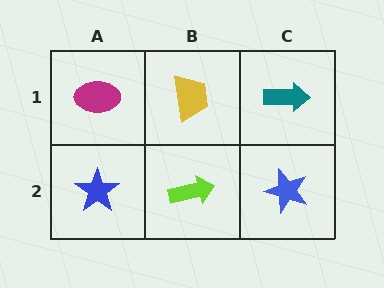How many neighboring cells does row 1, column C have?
2.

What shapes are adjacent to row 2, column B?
A yellow trapezoid (row 1, column B), a blue star (row 2, column A), a blue star (row 2, column C).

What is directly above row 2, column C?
A teal arrow.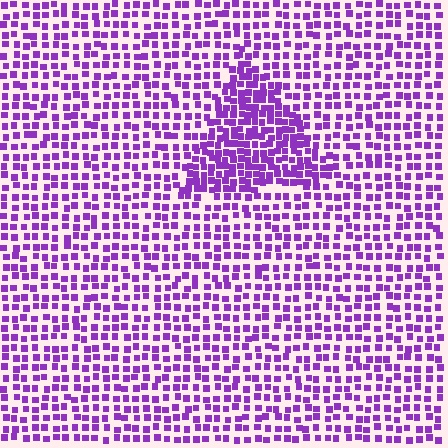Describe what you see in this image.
The image contains small purple elements arranged at two different densities. A triangle-shaped region is visible where the elements are more densely packed than the surrounding area.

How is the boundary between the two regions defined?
The boundary is defined by a change in element density (approximately 1.8x ratio). All elements are the same color, size, and shape.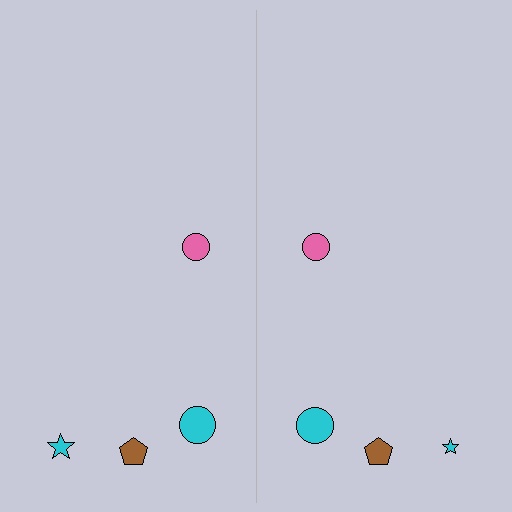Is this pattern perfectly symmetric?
No, the pattern is not perfectly symmetric. The cyan star on the right side has a different size than its mirror counterpart.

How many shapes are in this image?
There are 8 shapes in this image.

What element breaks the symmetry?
The cyan star on the right side has a different size than its mirror counterpart.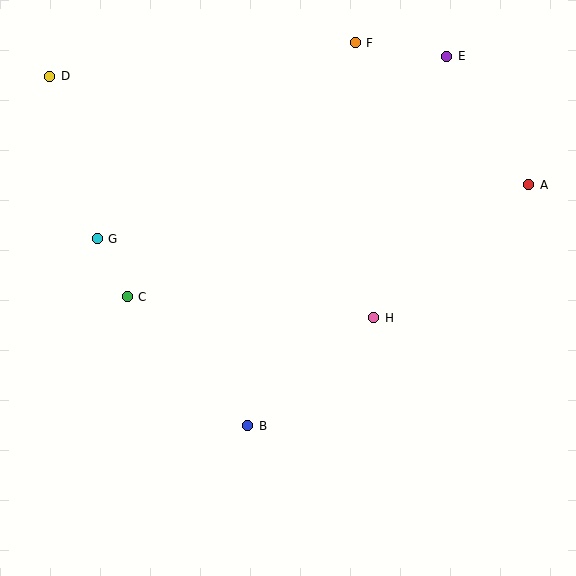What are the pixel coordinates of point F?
Point F is at (355, 43).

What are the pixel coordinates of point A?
Point A is at (529, 185).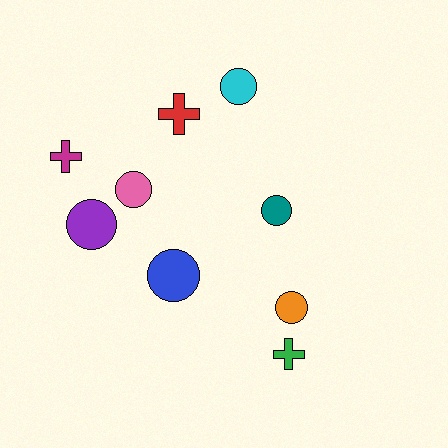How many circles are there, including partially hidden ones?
There are 6 circles.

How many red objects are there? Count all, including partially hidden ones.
There is 1 red object.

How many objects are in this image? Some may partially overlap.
There are 9 objects.